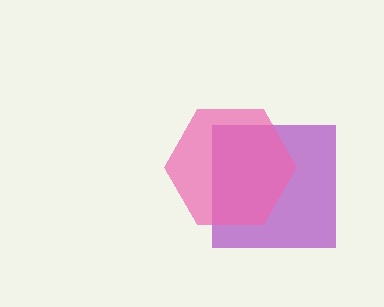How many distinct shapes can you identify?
There are 2 distinct shapes: a purple square, a pink hexagon.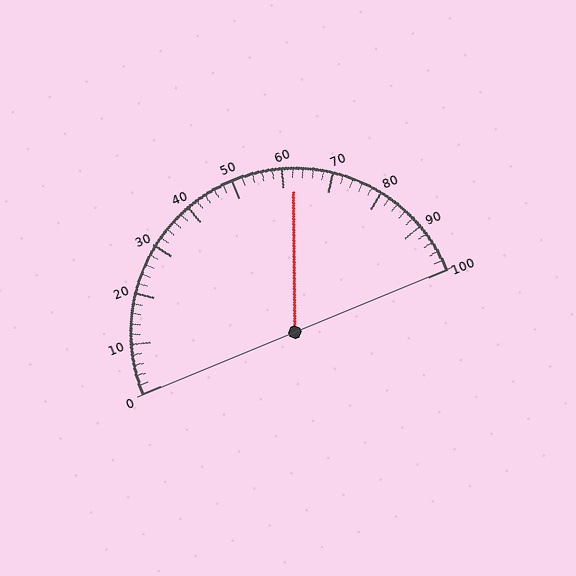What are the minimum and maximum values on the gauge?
The gauge ranges from 0 to 100.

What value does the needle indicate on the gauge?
The needle indicates approximately 62.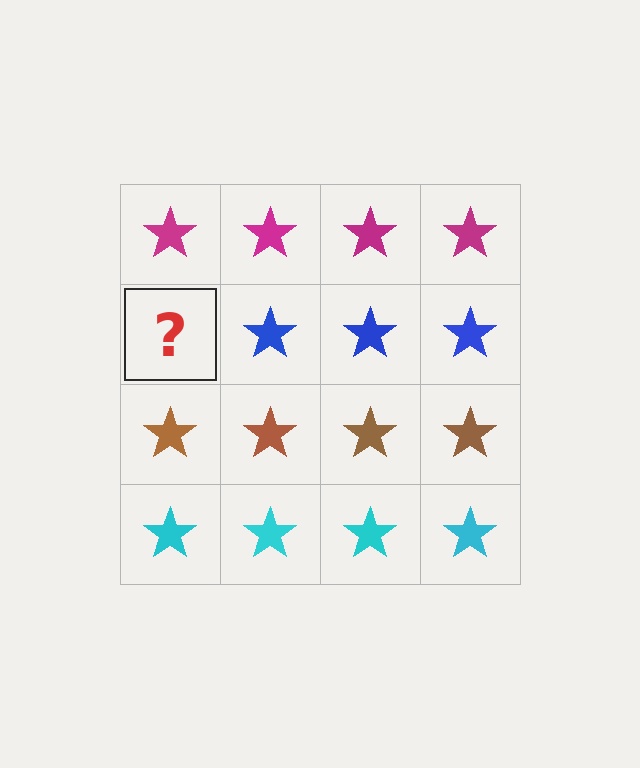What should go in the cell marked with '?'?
The missing cell should contain a blue star.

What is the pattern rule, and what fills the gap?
The rule is that each row has a consistent color. The gap should be filled with a blue star.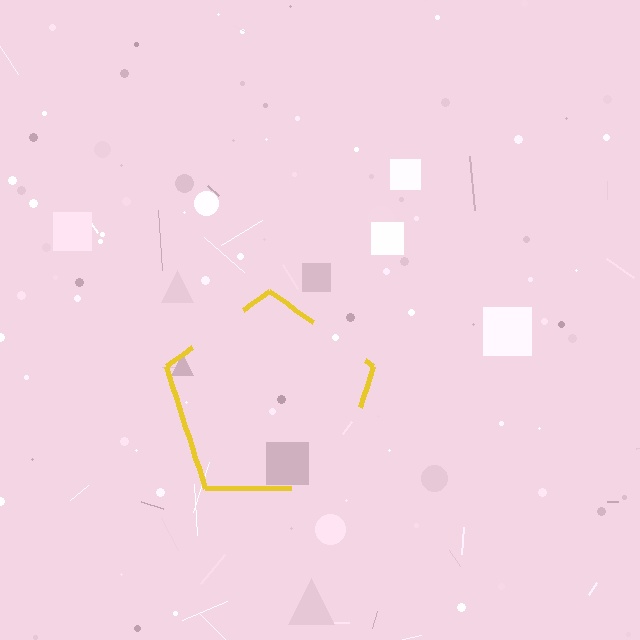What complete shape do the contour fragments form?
The contour fragments form a pentagon.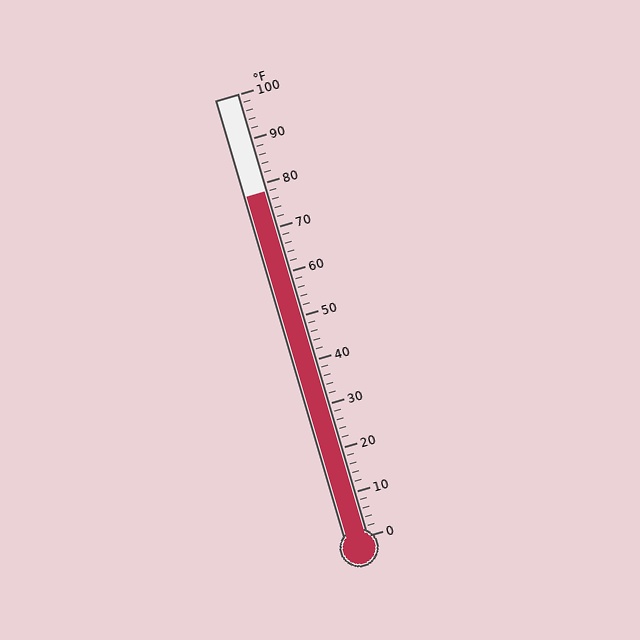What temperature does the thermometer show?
The thermometer shows approximately 78°F.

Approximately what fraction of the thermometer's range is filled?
The thermometer is filled to approximately 80% of its range.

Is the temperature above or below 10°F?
The temperature is above 10°F.